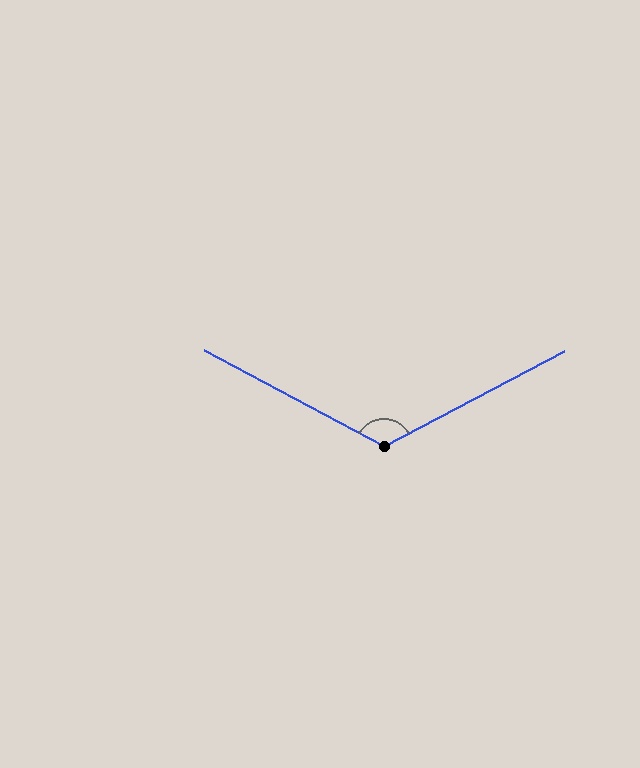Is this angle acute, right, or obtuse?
It is obtuse.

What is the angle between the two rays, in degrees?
Approximately 124 degrees.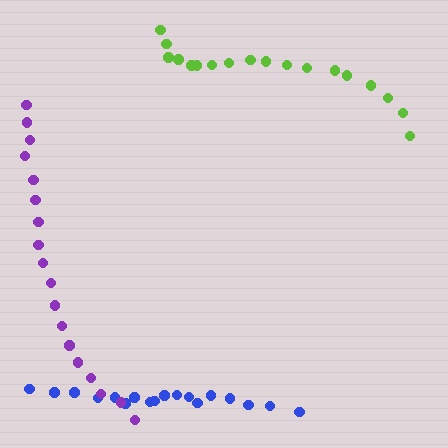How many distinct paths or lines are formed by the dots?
There are 3 distinct paths.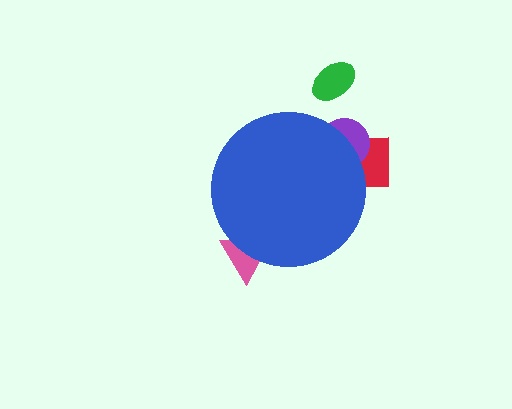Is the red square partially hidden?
Yes, the red square is partially hidden behind the blue circle.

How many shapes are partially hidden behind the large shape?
3 shapes are partially hidden.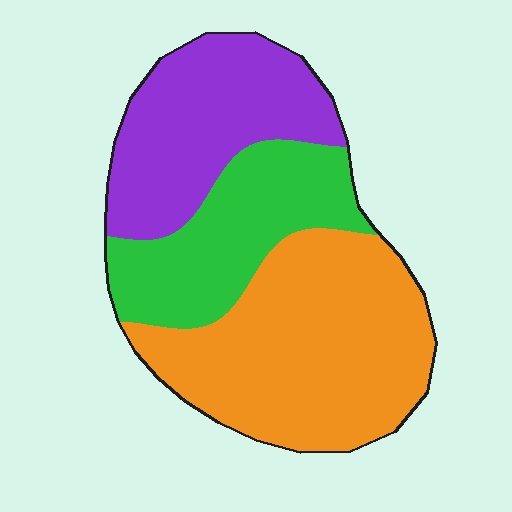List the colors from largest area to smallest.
From largest to smallest: orange, purple, green.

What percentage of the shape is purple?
Purple takes up between a quarter and a half of the shape.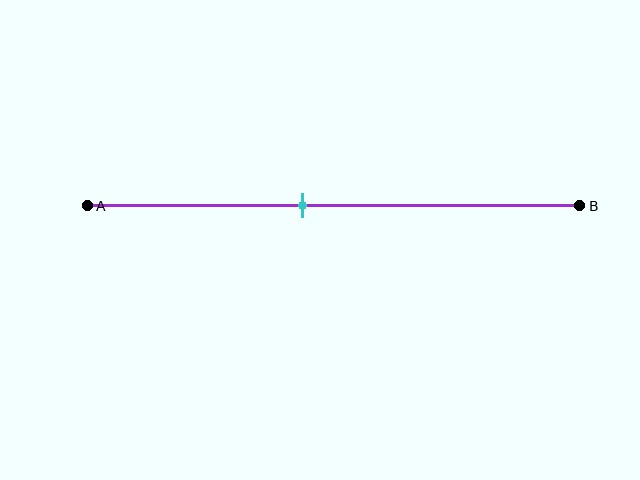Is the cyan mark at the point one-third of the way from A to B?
No, the mark is at about 45% from A, not at the 33% one-third point.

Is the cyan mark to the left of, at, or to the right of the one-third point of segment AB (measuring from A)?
The cyan mark is to the right of the one-third point of segment AB.